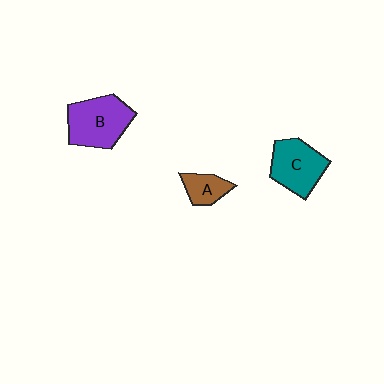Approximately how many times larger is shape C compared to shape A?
Approximately 2.0 times.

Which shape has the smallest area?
Shape A (brown).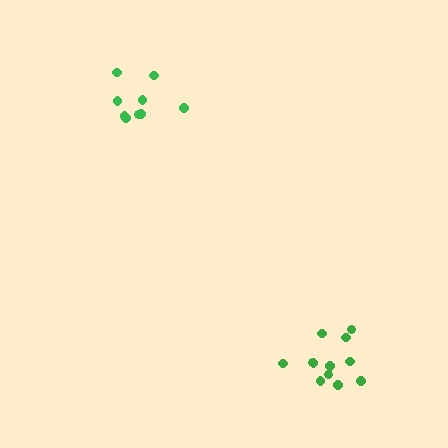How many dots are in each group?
Group 1: 9 dots, Group 2: 12 dots (21 total).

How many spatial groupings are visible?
There are 2 spatial groupings.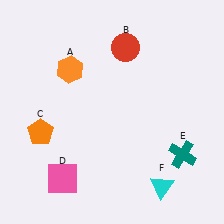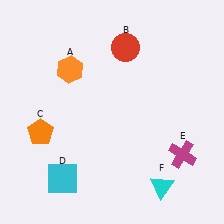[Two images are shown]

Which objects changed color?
D changed from pink to cyan. E changed from teal to magenta.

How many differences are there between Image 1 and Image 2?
There are 2 differences between the two images.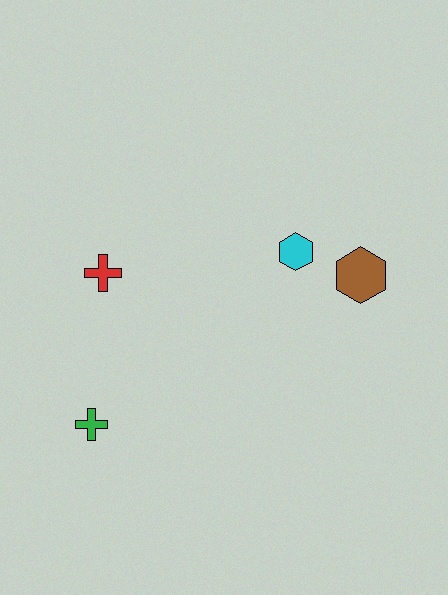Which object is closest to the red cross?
The green cross is closest to the red cross.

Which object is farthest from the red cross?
The brown hexagon is farthest from the red cross.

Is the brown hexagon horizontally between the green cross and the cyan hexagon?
No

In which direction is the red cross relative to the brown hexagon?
The red cross is to the left of the brown hexagon.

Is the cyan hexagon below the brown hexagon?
No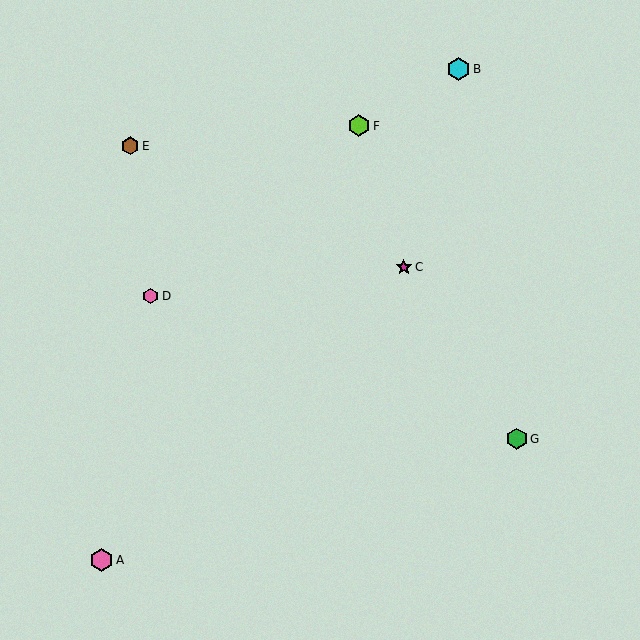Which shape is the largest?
The cyan hexagon (labeled B) is the largest.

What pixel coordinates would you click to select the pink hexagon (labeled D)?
Click at (151, 296) to select the pink hexagon D.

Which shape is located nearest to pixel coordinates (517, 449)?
The green hexagon (labeled G) at (517, 439) is nearest to that location.